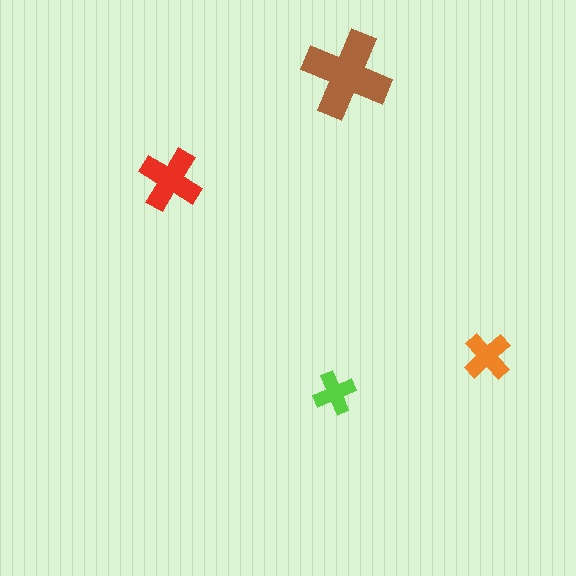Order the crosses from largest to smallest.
the brown one, the red one, the orange one, the lime one.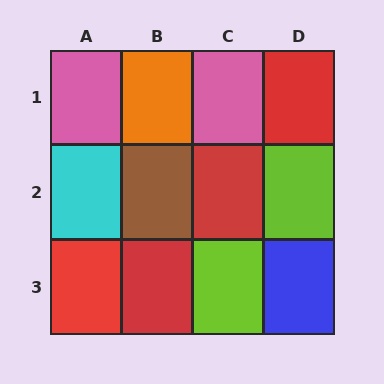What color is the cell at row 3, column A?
Red.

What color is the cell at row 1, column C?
Pink.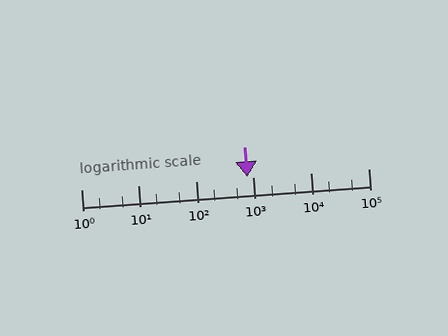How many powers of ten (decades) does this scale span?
The scale spans 5 decades, from 1 to 100000.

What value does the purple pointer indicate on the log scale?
The pointer indicates approximately 770.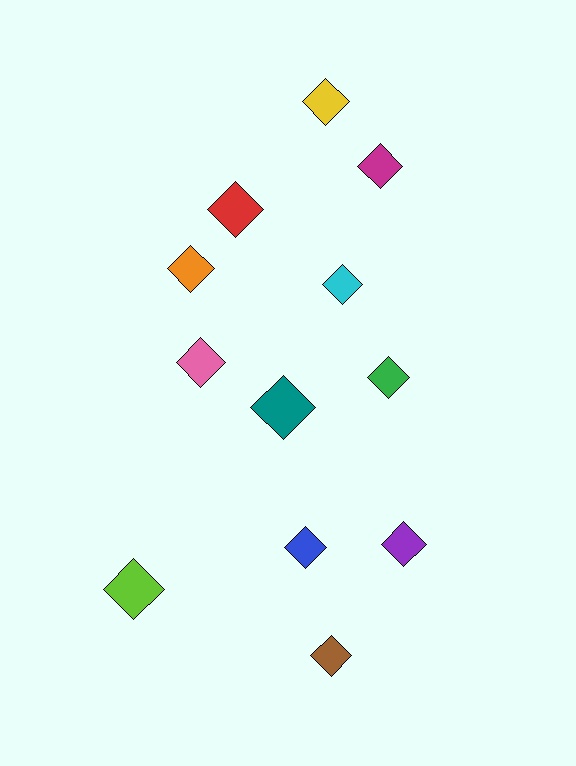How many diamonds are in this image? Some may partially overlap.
There are 12 diamonds.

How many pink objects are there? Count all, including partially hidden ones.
There is 1 pink object.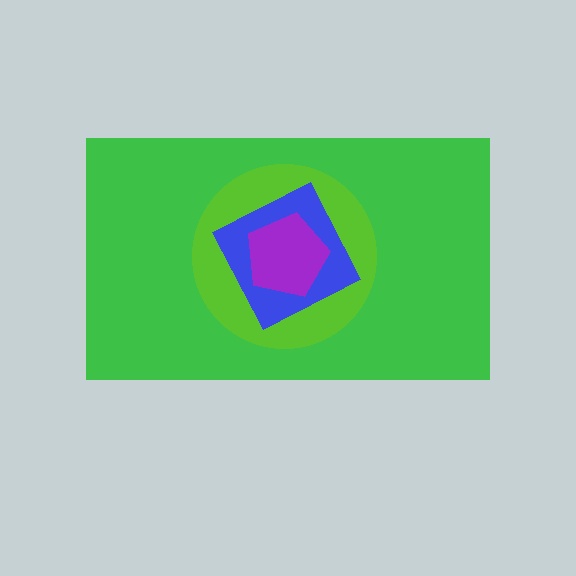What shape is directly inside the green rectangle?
The lime circle.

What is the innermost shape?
The purple pentagon.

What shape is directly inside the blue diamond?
The purple pentagon.